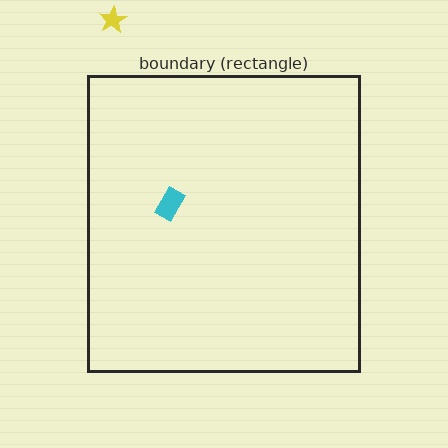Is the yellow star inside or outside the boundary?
Outside.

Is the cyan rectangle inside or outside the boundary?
Inside.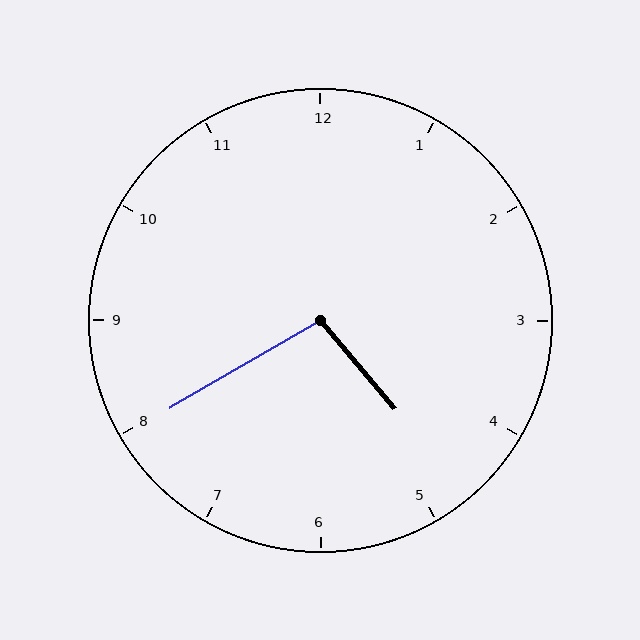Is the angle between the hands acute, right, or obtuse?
It is obtuse.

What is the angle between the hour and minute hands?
Approximately 100 degrees.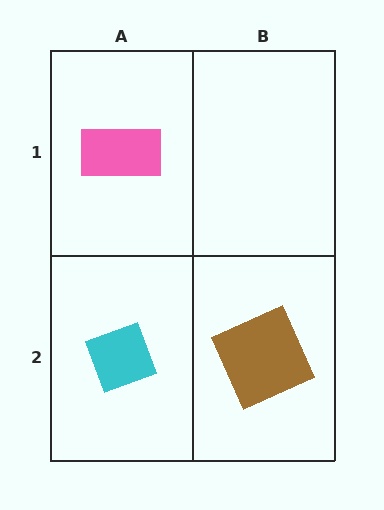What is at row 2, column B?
A brown square.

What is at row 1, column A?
A pink rectangle.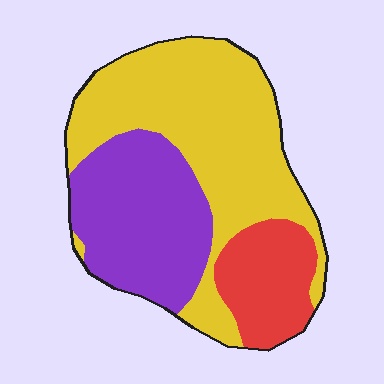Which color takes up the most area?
Yellow, at roughly 50%.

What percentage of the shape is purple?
Purple takes up about one third (1/3) of the shape.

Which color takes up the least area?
Red, at roughly 15%.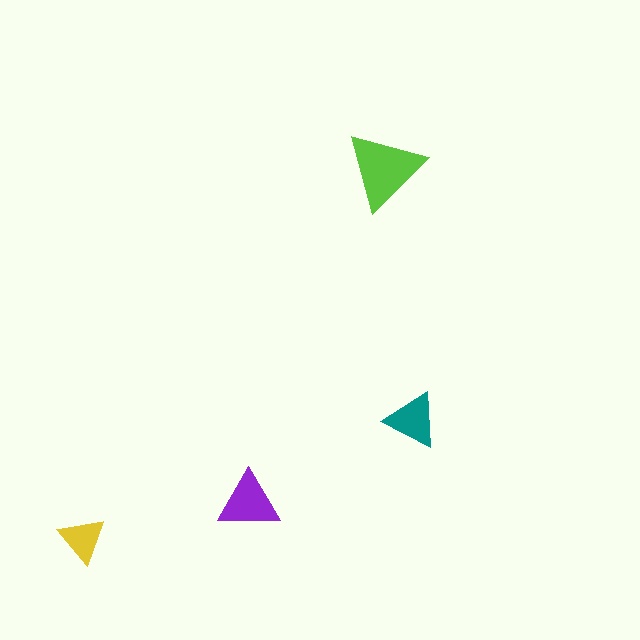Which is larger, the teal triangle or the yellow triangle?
The teal one.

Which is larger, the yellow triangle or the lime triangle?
The lime one.